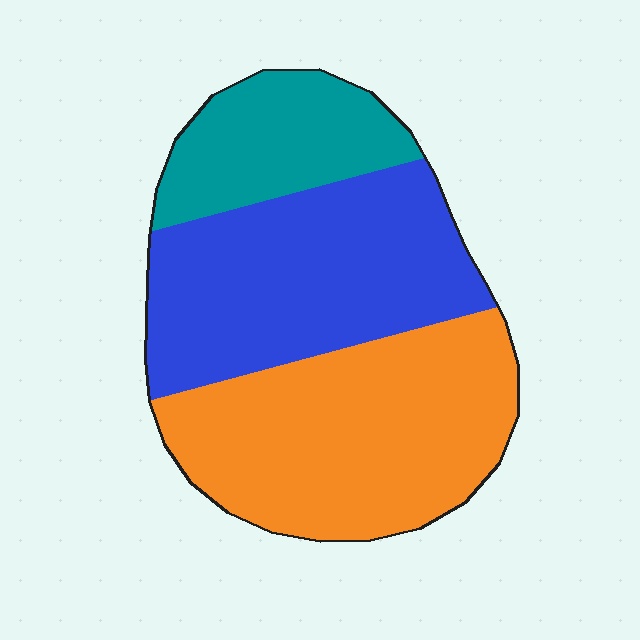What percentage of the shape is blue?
Blue covers 39% of the shape.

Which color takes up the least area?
Teal, at roughly 20%.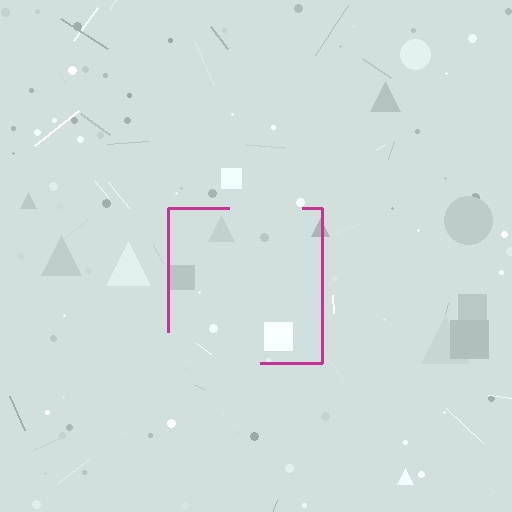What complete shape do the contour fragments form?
The contour fragments form a square.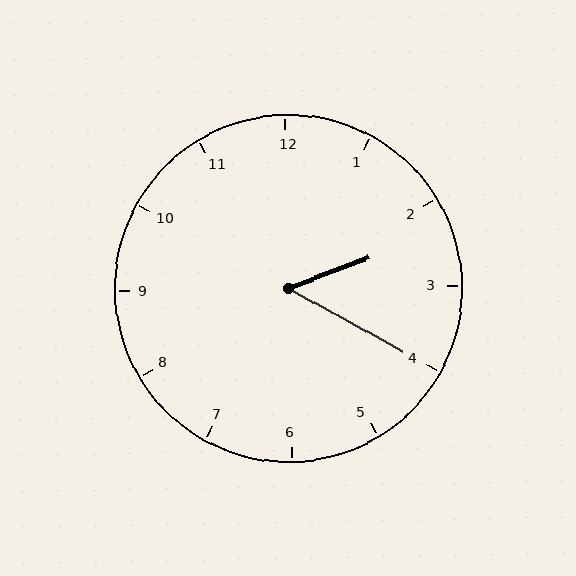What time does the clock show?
2:20.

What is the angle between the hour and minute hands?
Approximately 50 degrees.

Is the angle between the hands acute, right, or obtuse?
It is acute.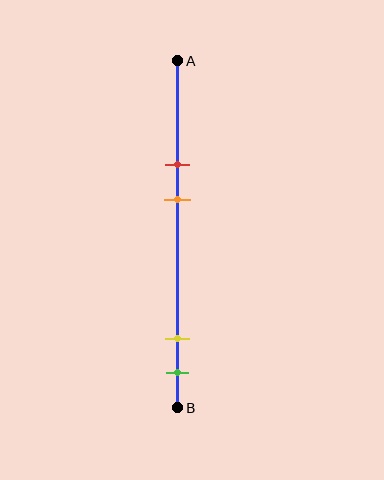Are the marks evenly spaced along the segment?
No, the marks are not evenly spaced.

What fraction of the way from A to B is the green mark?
The green mark is approximately 90% (0.9) of the way from A to B.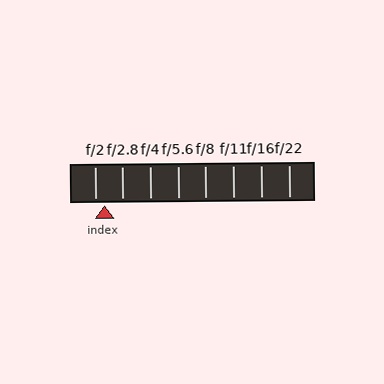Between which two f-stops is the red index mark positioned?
The index mark is between f/2 and f/2.8.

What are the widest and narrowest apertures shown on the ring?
The widest aperture shown is f/2 and the narrowest is f/22.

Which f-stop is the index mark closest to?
The index mark is closest to f/2.